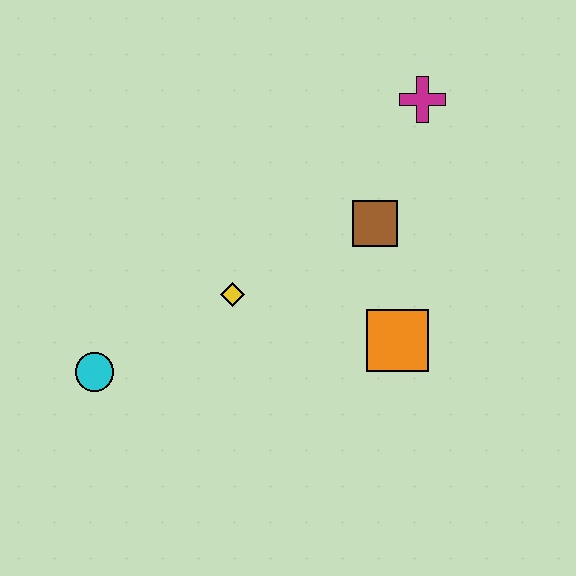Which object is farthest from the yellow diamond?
The magenta cross is farthest from the yellow diamond.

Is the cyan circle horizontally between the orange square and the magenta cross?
No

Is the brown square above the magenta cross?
No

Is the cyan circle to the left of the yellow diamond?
Yes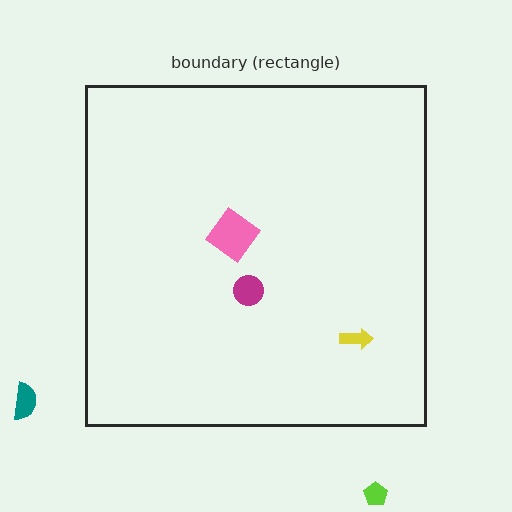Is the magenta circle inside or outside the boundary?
Inside.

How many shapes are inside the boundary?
3 inside, 2 outside.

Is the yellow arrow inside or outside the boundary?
Inside.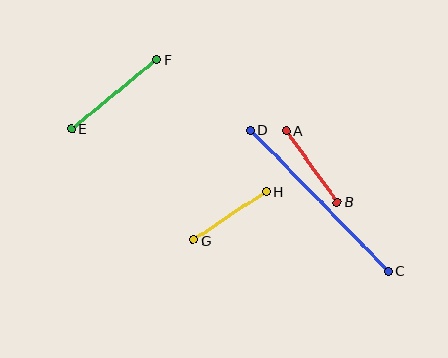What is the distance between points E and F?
The distance is approximately 110 pixels.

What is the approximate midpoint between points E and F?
The midpoint is at approximately (114, 94) pixels.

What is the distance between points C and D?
The distance is approximately 198 pixels.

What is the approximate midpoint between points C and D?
The midpoint is at approximately (319, 201) pixels.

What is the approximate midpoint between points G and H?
The midpoint is at approximately (230, 216) pixels.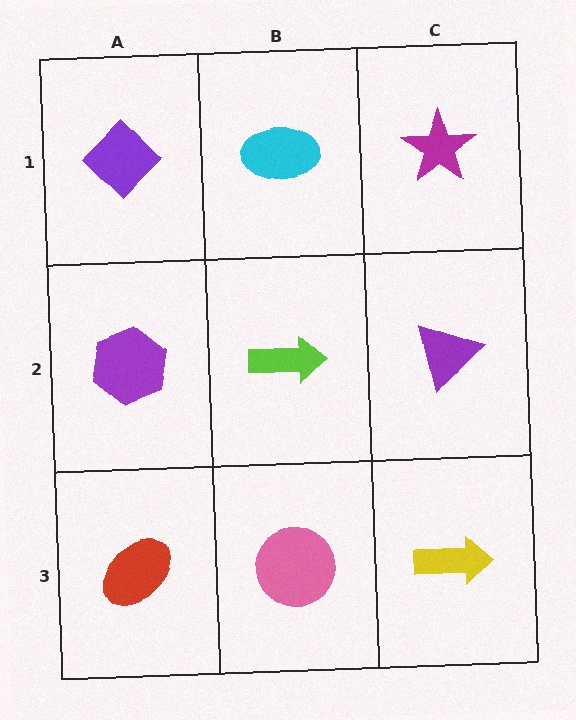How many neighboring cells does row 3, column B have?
3.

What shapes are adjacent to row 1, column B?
A lime arrow (row 2, column B), a purple diamond (row 1, column A), a magenta star (row 1, column C).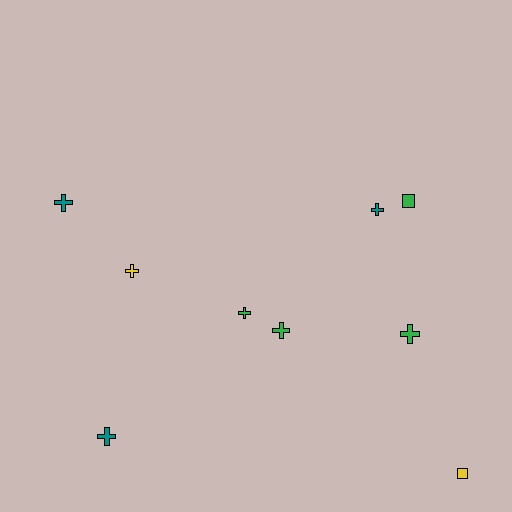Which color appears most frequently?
Green, with 4 objects.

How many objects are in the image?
There are 9 objects.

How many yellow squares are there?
There is 1 yellow square.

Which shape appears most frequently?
Cross, with 7 objects.